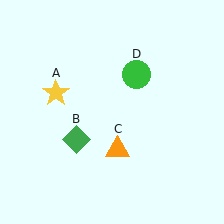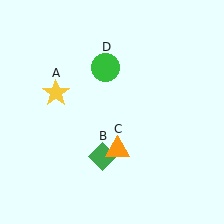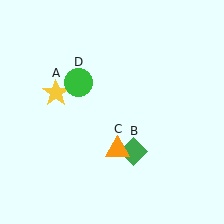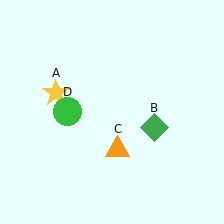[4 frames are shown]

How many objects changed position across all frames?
2 objects changed position: green diamond (object B), green circle (object D).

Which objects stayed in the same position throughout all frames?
Yellow star (object A) and orange triangle (object C) remained stationary.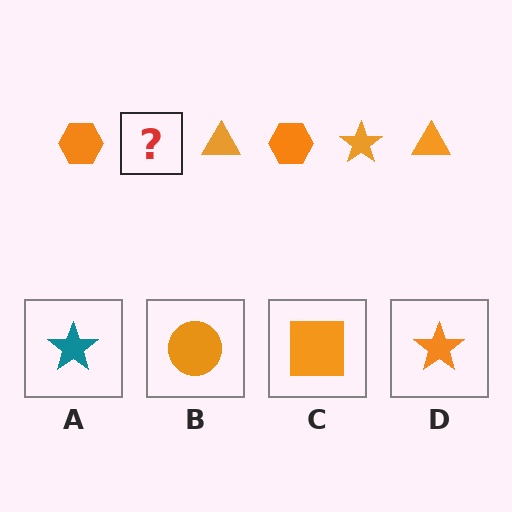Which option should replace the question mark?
Option D.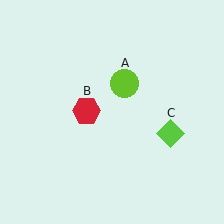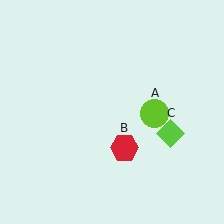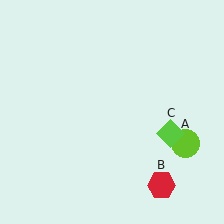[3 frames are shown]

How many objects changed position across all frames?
2 objects changed position: lime circle (object A), red hexagon (object B).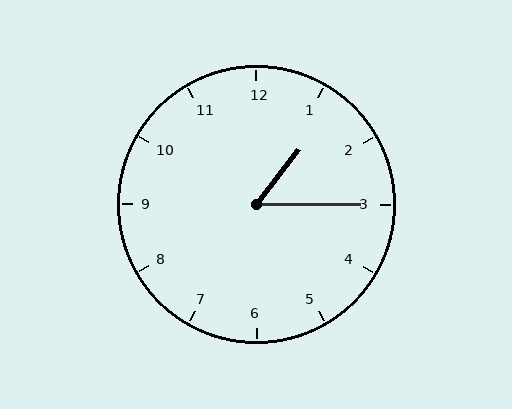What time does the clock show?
1:15.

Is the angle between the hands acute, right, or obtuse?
It is acute.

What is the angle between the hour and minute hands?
Approximately 52 degrees.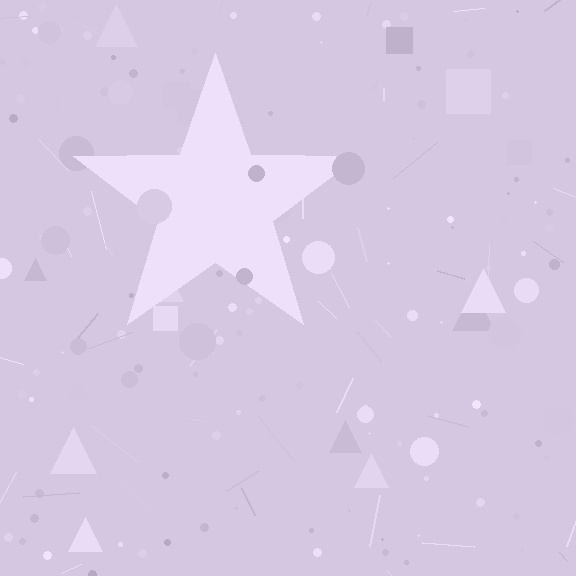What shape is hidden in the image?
A star is hidden in the image.